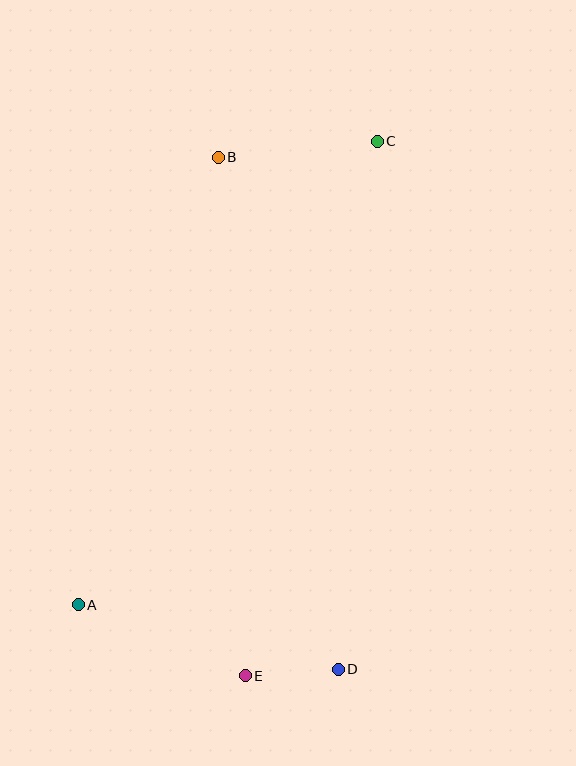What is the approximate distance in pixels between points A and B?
The distance between A and B is approximately 469 pixels.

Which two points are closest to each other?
Points D and E are closest to each other.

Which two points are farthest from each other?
Points A and C are farthest from each other.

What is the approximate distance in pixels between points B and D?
The distance between B and D is approximately 526 pixels.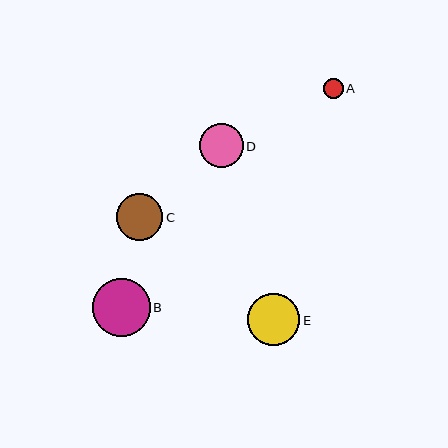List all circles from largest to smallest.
From largest to smallest: B, E, C, D, A.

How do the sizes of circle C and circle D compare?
Circle C and circle D are approximately the same size.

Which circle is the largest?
Circle B is the largest with a size of approximately 58 pixels.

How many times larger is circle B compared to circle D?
Circle B is approximately 1.3 times the size of circle D.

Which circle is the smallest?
Circle A is the smallest with a size of approximately 20 pixels.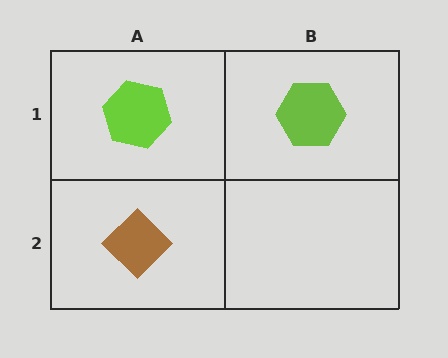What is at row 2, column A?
A brown diamond.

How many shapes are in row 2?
1 shape.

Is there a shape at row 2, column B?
No, that cell is empty.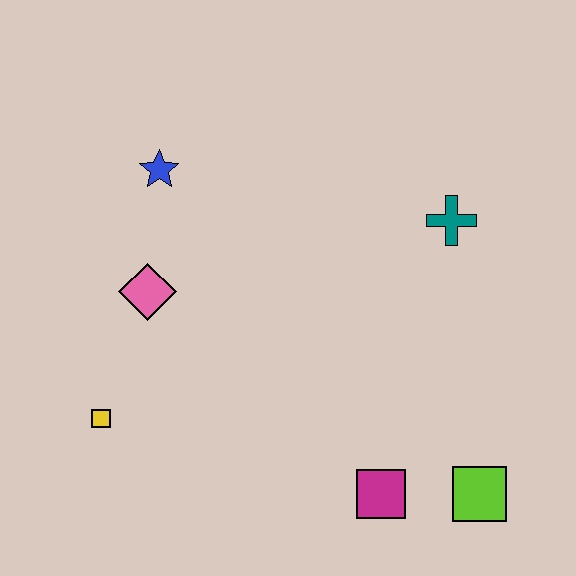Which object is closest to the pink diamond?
The blue star is closest to the pink diamond.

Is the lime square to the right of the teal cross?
Yes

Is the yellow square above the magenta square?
Yes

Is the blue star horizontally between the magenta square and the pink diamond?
Yes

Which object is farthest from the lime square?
The blue star is farthest from the lime square.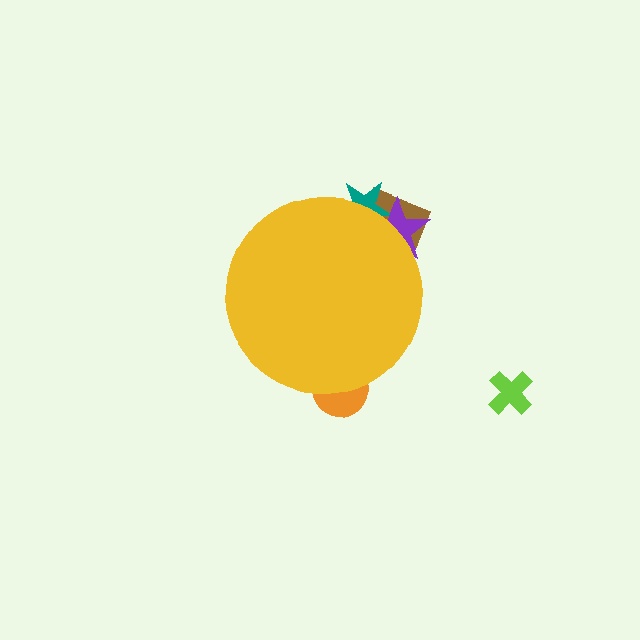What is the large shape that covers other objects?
A yellow circle.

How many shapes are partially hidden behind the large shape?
4 shapes are partially hidden.